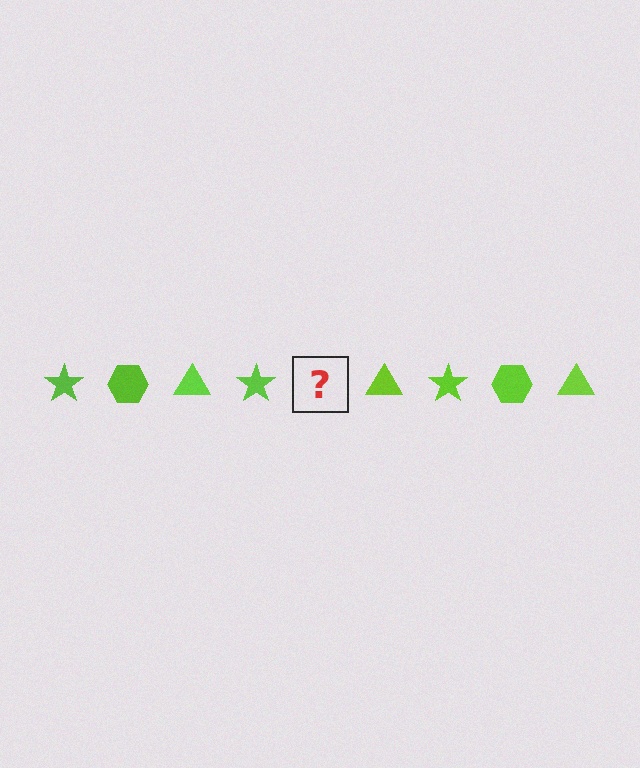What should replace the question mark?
The question mark should be replaced with a lime hexagon.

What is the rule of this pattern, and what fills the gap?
The rule is that the pattern cycles through star, hexagon, triangle shapes in lime. The gap should be filled with a lime hexagon.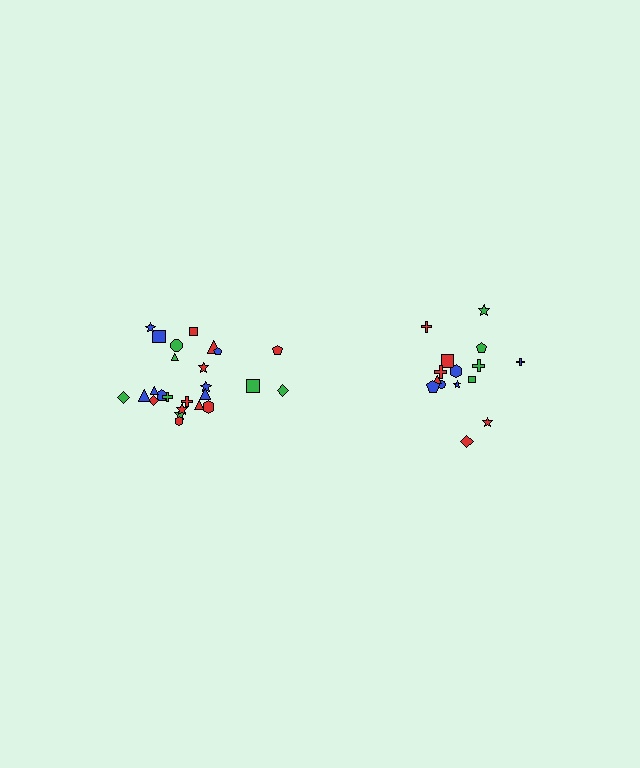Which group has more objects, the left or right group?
The left group.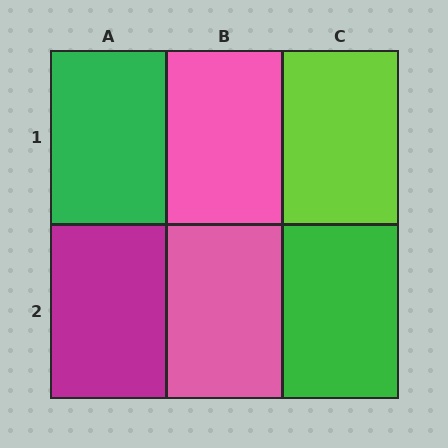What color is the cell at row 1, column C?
Lime.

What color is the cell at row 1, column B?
Pink.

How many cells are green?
2 cells are green.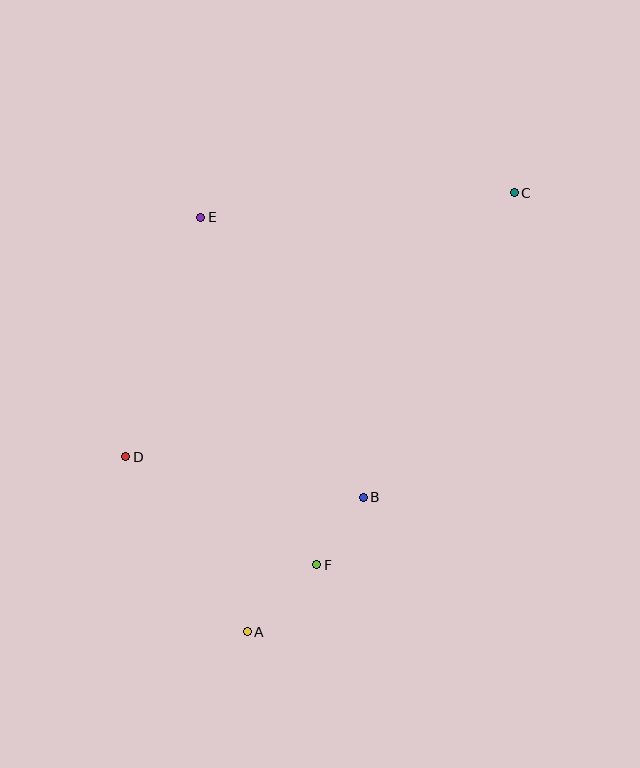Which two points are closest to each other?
Points B and F are closest to each other.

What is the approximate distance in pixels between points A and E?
The distance between A and E is approximately 417 pixels.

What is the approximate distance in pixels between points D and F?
The distance between D and F is approximately 219 pixels.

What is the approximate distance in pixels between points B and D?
The distance between B and D is approximately 241 pixels.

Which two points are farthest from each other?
Points A and C are farthest from each other.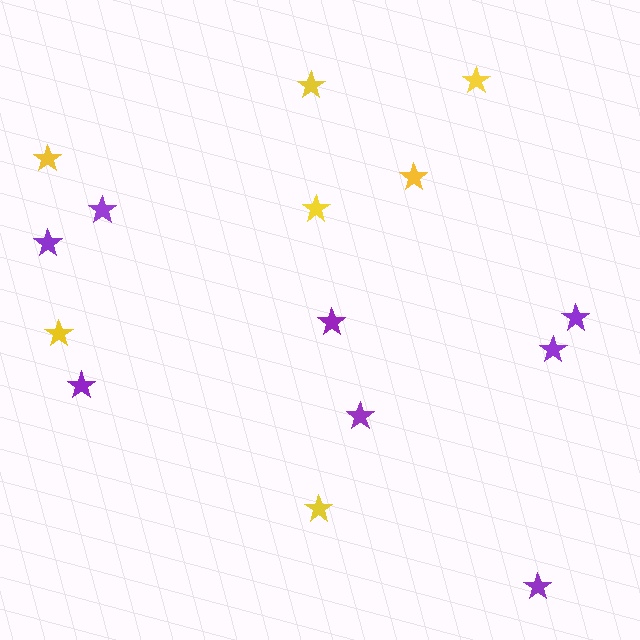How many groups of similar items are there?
There are 2 groups: one group of purple stars (8) and one group of yellow stars (7).